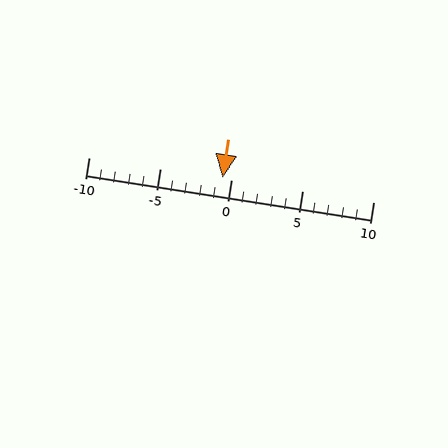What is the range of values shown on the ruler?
The ruler shows values from -10 to 10.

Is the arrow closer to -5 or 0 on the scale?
The arrow is closer to 0.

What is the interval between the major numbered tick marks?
The major tick marks are spaced 5 units apart.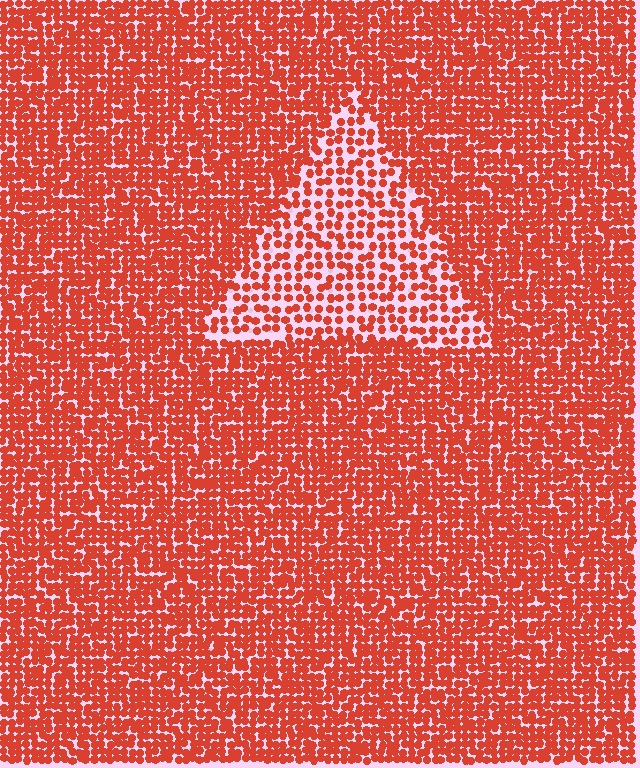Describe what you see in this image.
The image contains small red elements arranged at two different densities. A triangle-shaped region is visible where the elements are less densely packed than the surrounding area.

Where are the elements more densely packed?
The elements are more densely packed outside the triangle boundary.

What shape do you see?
I see a triangle.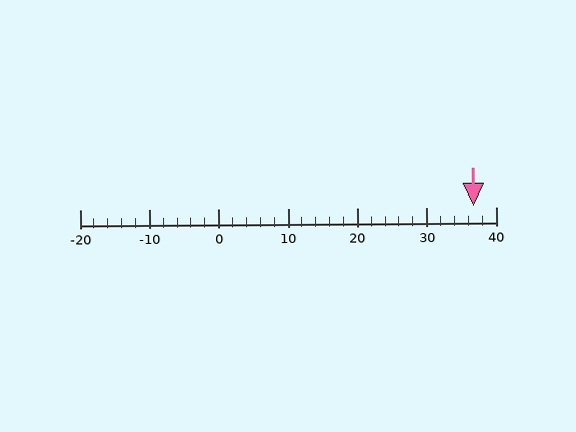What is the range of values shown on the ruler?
The ruler shows values from -20 to 40.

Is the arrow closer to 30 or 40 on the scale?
The arrow is closer to 40.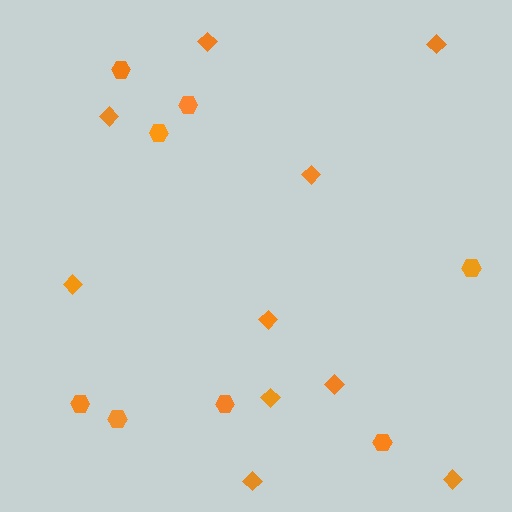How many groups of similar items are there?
There are 2 groups: one group of hexagons (8) and one group of diamonds (10).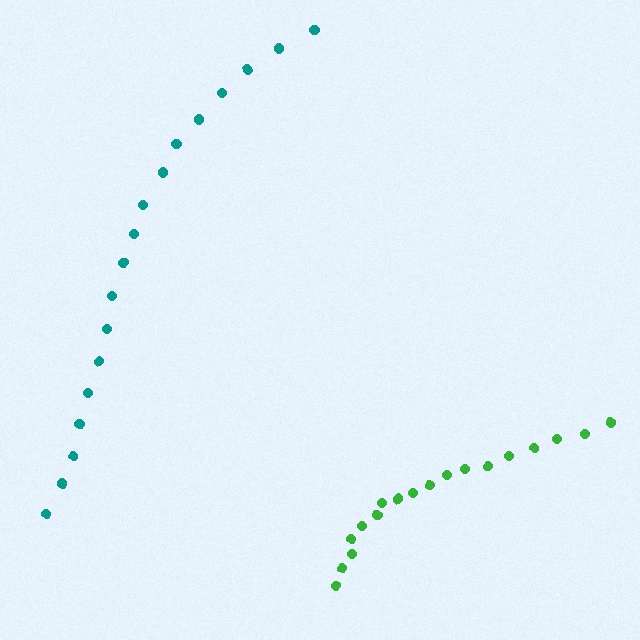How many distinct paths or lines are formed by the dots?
There are 2 distinct paths.